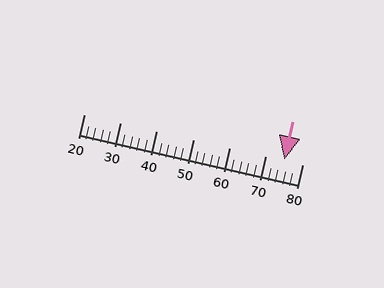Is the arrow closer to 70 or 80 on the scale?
The arrow is closer to 80.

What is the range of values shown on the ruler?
The ruler shows values from 20 to 80.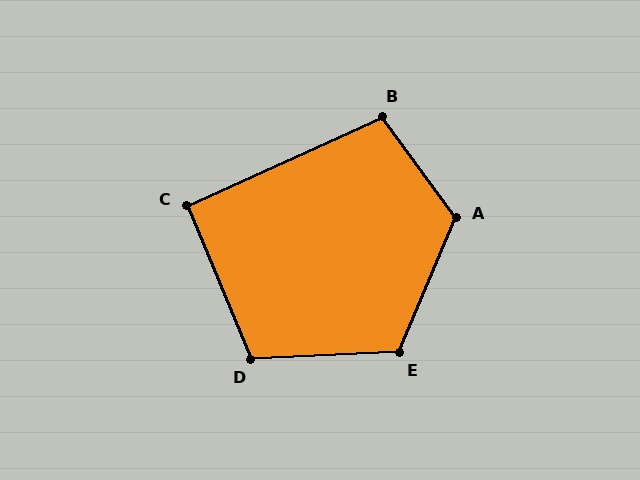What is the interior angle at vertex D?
Approximately 110 degrees (obtuse).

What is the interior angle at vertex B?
Approximately 102 degrees (obtuse).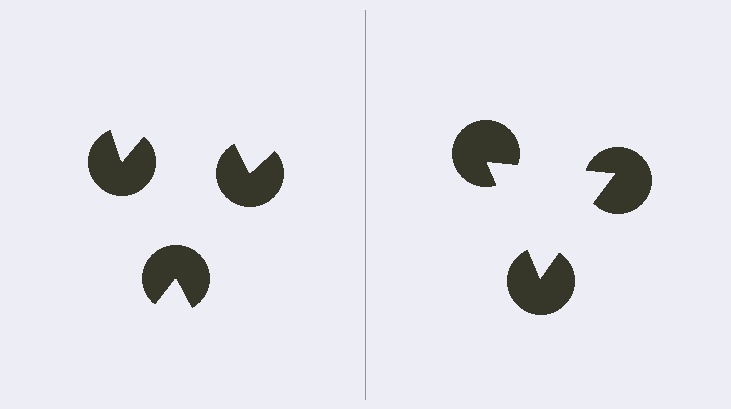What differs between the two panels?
The pac-man discs are positioned identically on both sides; only the wedge orientations differ. On the right they align to a triangle; on the left they are misaligned.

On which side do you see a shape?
An illusory triangle appears on the right side. On the left side the wedge cuts are rotated, so no coherent shape forms.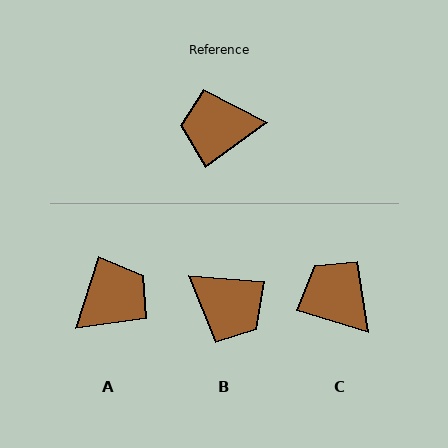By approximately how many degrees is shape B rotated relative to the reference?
Approximately 140 degrees counter-clockwise.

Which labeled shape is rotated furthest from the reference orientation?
A, about 144 degrees away.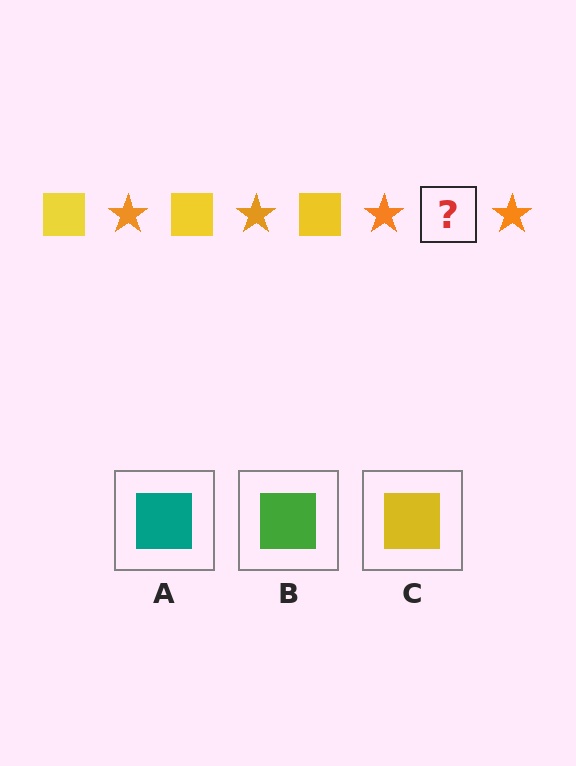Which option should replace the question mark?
Option C.